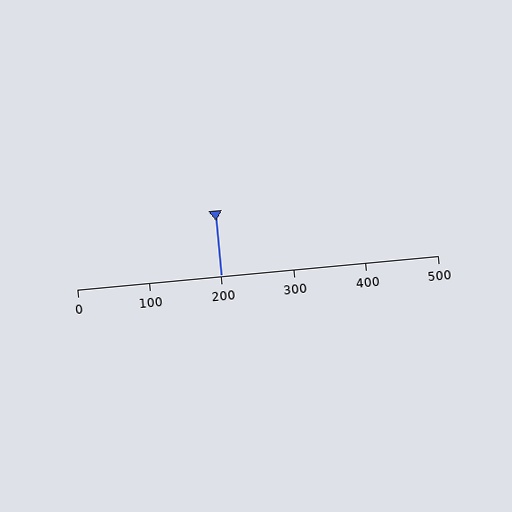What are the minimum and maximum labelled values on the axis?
The axis runs from 0 to 500.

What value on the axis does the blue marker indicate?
The marker indicates approximately 200.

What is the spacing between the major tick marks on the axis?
The major ticks are spaced 100 apart.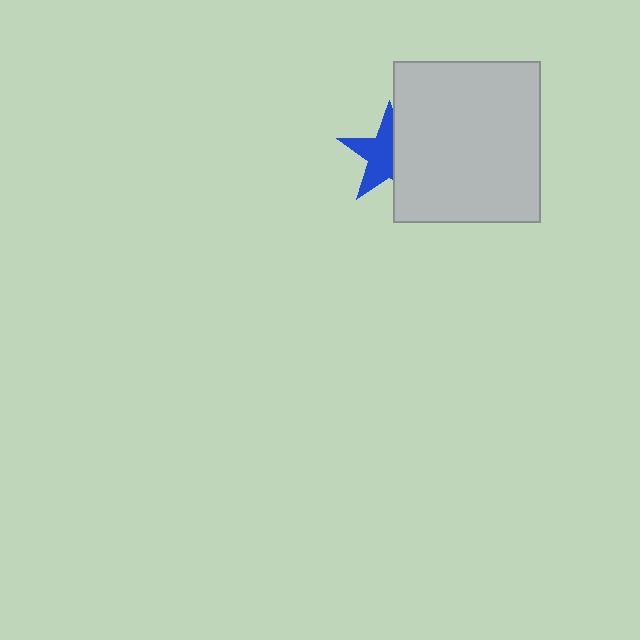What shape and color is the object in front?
The object in front is a light gray rectangle.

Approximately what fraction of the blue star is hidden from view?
Roughly 41% of the blue star is hidden behind the light gray rectangle.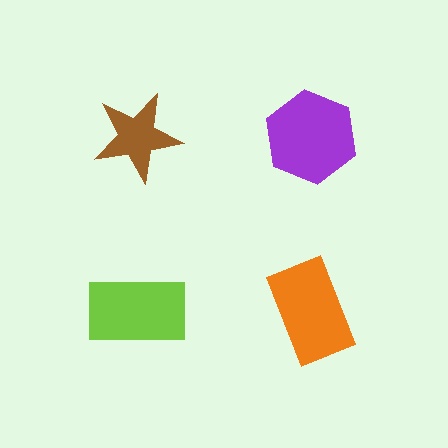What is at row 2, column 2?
An orange rectangle.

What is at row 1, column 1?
A brown star.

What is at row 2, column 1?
A lime rectangle.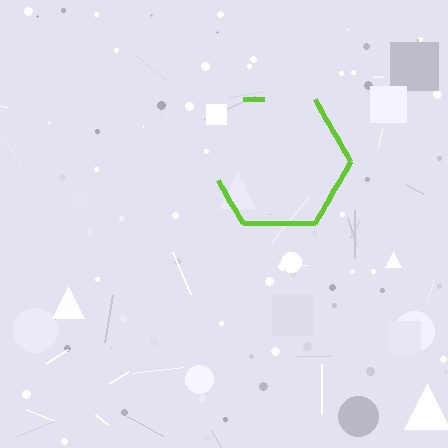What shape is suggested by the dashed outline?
The dashed outline suggests a hexagon.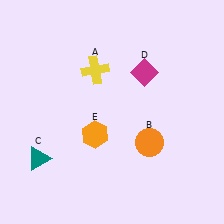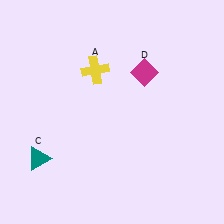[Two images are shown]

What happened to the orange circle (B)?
The orange circle (B) was removed in Image 2. It was in the bottom-right area of Image 1.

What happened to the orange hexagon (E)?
The orange hexagon (E) was removed in Image 2. It was in the bottom-left area of Image 1.